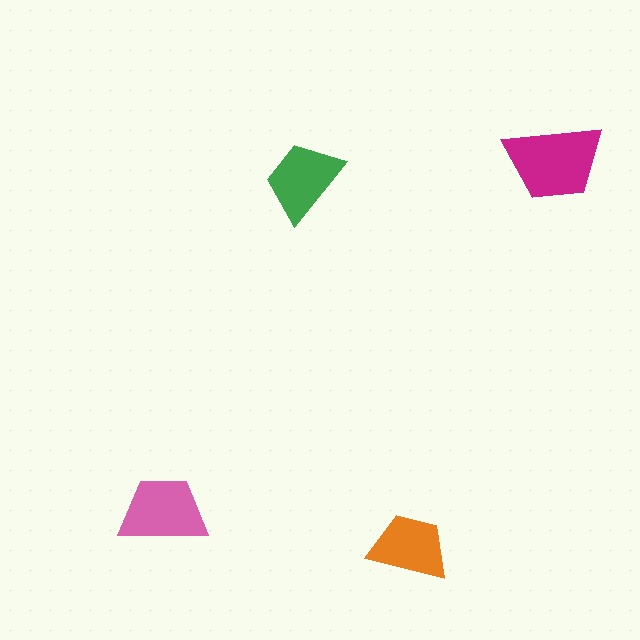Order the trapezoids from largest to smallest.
the magenta one, the pink one, the green one, the orange one.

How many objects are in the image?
There are 4 objects in the image.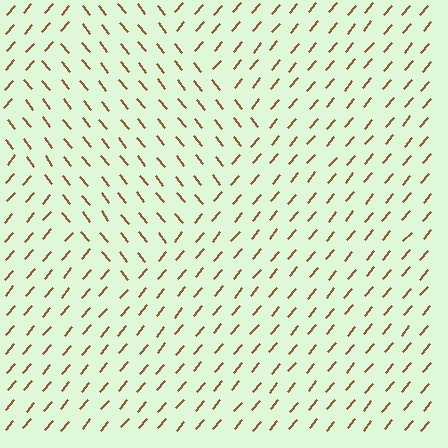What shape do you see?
I see a diamond.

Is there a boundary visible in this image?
Yes, there is a texture boundary formed by a change in line orientation.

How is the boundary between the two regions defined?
The boundary is defined purely by a change in line orientation (approximately 78 degrees difference). All lines are the same color and thickness.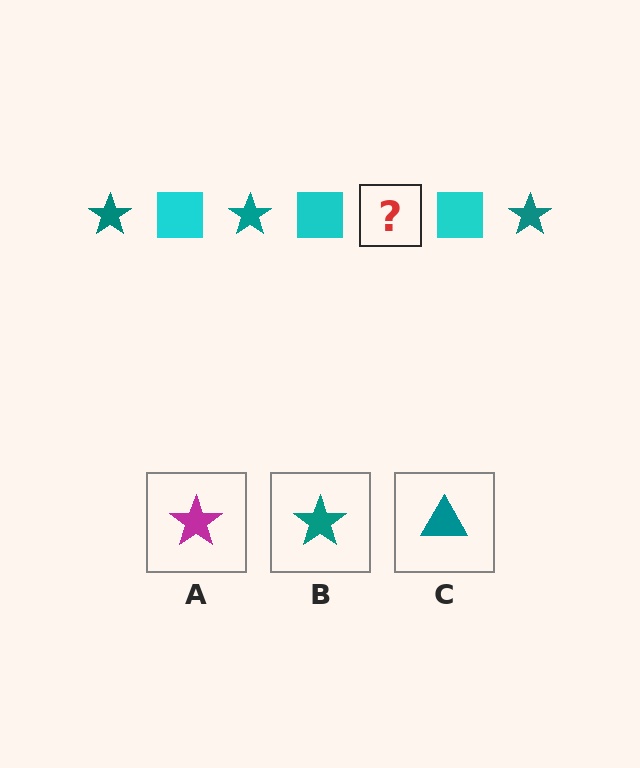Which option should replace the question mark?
Option B.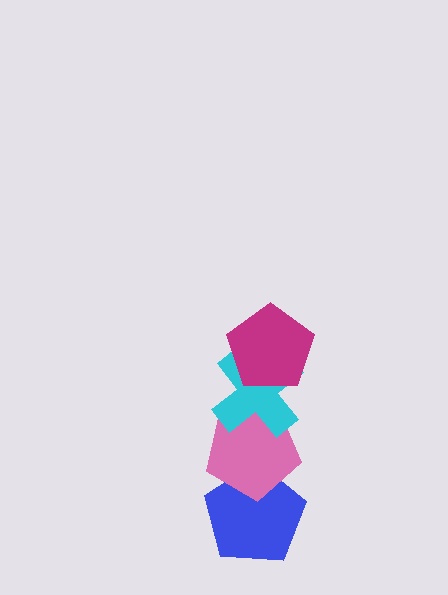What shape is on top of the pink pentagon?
The cyan cross is on top of the pink pentagon.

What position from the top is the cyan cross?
The cyan cross is 2nd from the top.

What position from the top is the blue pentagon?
The blue pentagon is 4th from the top.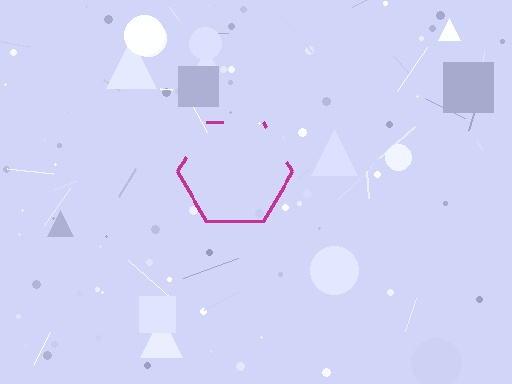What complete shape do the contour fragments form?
The contour fragments form a hexagon.